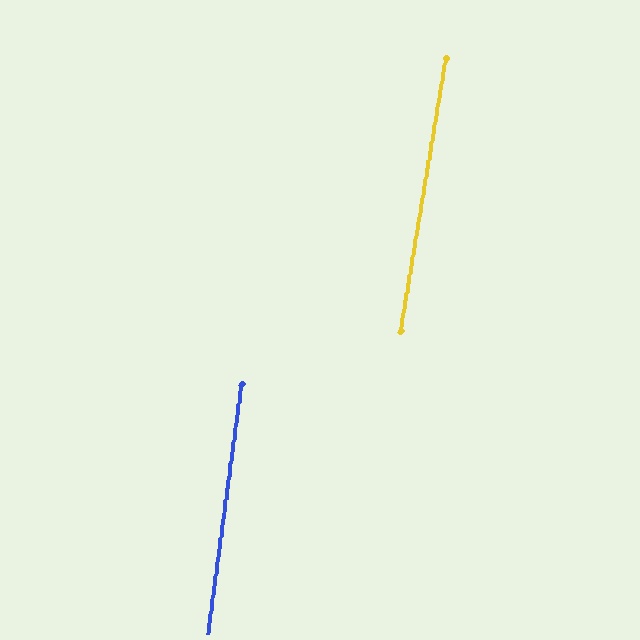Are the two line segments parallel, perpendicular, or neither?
Parallel — their directions differ by only 1.9°.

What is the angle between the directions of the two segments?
Approximately 2 degrees.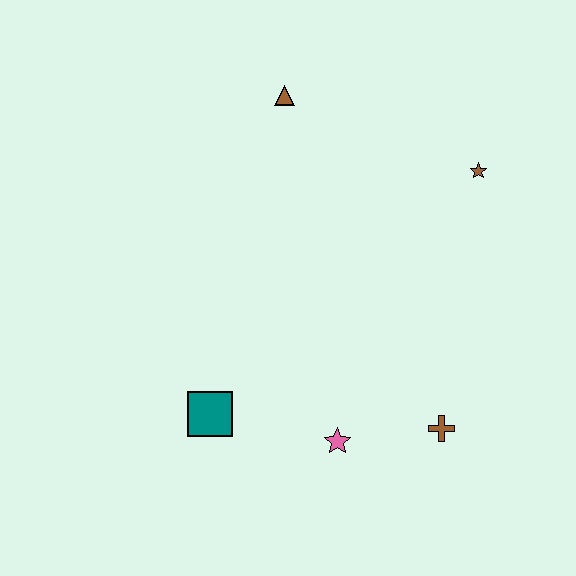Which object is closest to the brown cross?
The pink star is closest to the brown cross.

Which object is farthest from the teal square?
The brown star is farthest from the teal square.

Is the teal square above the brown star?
No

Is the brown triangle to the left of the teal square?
No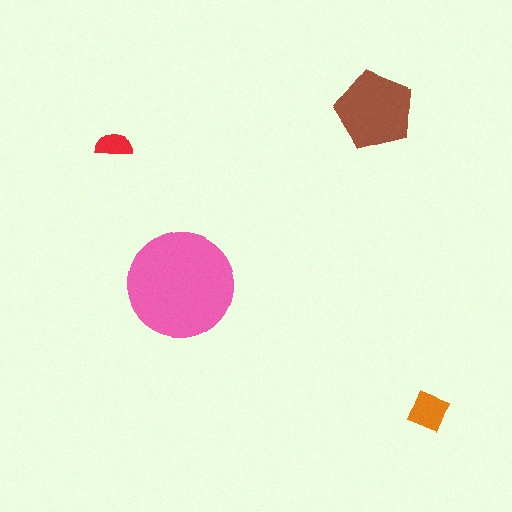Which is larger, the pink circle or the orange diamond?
The pink circle.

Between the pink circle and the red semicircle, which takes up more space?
The pink circle.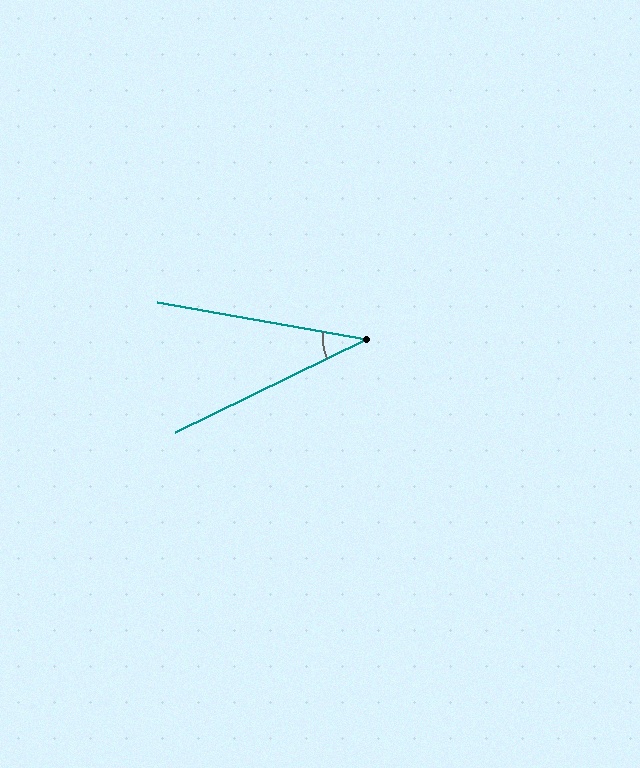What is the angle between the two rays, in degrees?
Approximately 36 degrees.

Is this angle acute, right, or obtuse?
It is acute.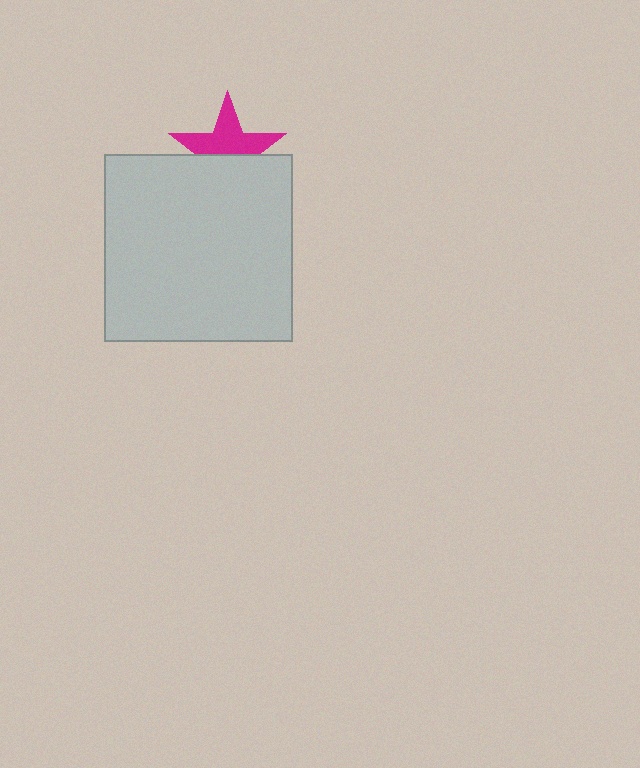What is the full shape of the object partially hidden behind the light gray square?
The partially hidden object is a magenta star.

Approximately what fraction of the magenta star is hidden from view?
Roughly 45% of the magenta star is hidden behind the light gray square.